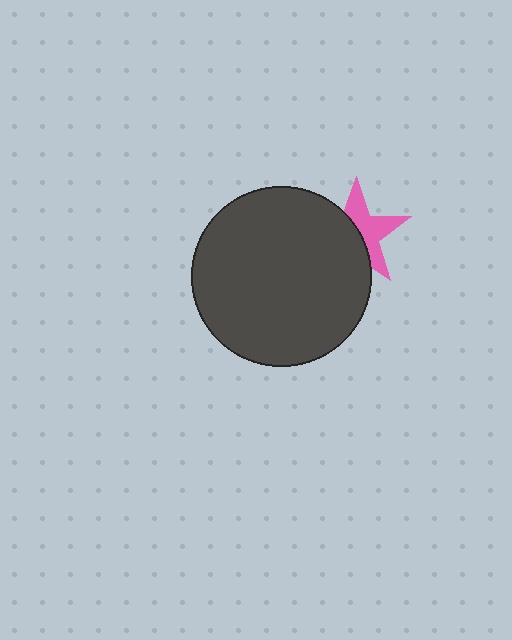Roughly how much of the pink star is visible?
About half of it is visible (roughly 49%).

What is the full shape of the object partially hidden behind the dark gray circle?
The partially hidden object is a pink star.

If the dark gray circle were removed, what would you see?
You would see the complete pink star.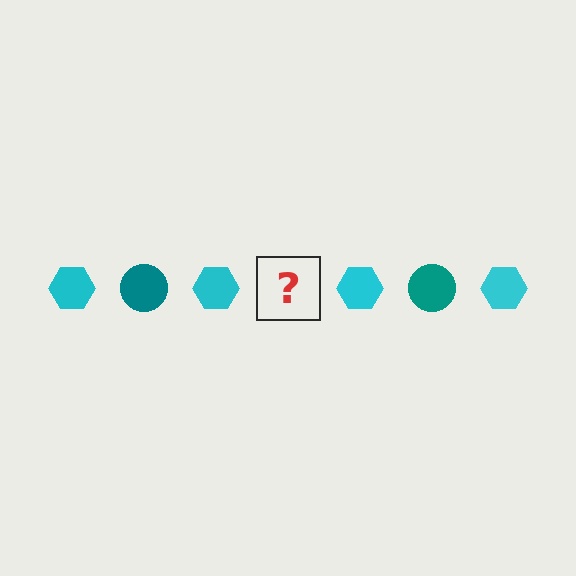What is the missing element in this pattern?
The missing element is a teal circle.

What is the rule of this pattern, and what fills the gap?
The rule is that the pattern alternates between cyan hexagon and teal circle. The gap should be filled with a teal circle.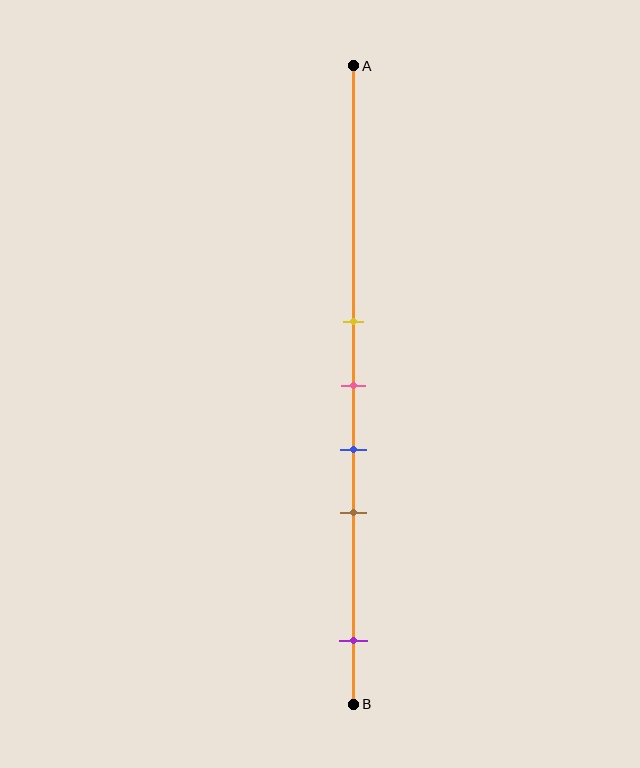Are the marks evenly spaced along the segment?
No, the marks are not evenly spaced.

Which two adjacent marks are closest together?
The yellow and pink marks are the closest adjacent pair.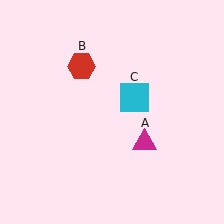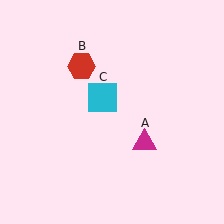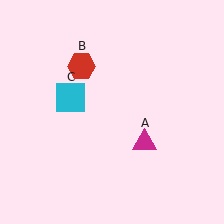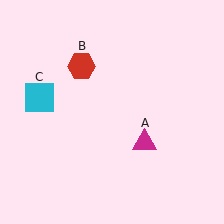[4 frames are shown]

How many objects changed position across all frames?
1 object changed position: cyan square (object C).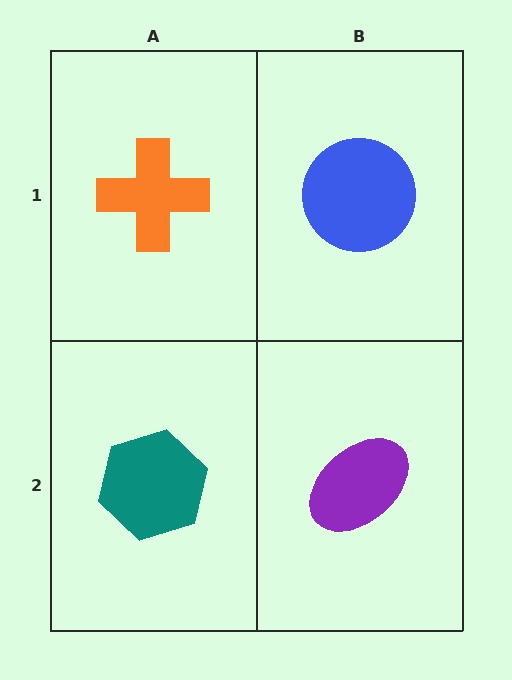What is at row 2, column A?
A teal hexagon.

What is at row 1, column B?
A blue circle.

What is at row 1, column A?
An orange cross.